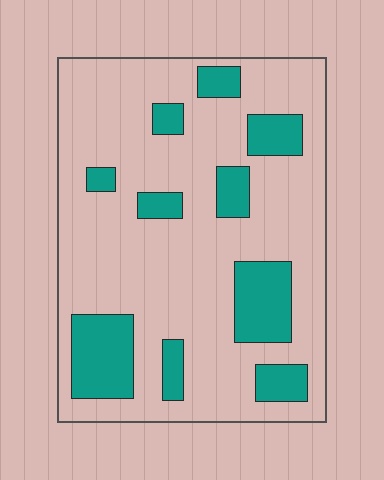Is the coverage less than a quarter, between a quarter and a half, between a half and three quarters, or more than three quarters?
Less than a quarter.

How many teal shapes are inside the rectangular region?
10.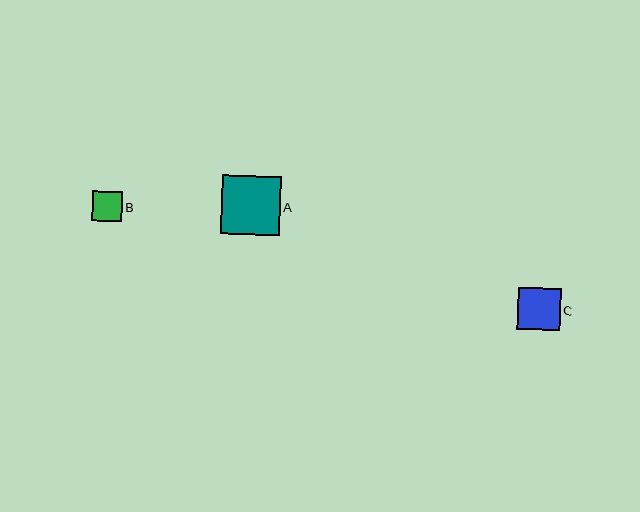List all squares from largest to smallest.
From largest to smallest: A, C, B.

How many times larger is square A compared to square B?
Square A is approximately 2.0 times the size of square B.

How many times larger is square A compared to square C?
Square A is approximately 1.4 times the size of square C.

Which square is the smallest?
Square B is the smallest with a size of approximately 30 pixels.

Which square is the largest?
Square A is the largest with a size of approximately 59 pixels.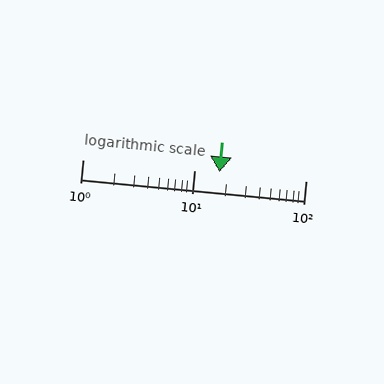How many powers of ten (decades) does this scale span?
The scale spans 2 decades, from 1 to 100.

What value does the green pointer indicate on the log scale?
The pointer indicates approximately 17.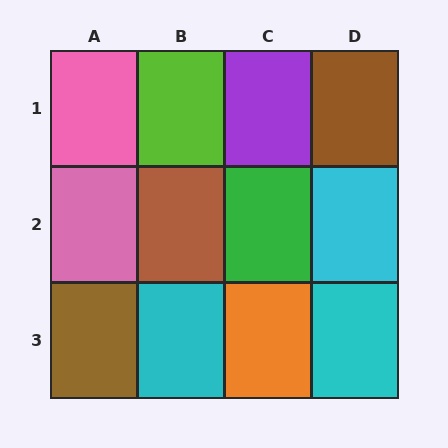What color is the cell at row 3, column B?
Cyan.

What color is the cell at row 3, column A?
Brown.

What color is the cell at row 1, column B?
Lime.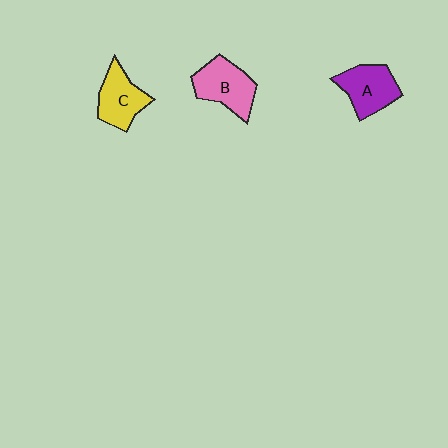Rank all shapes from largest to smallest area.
From largest to smallest: B (pink), A (purple), C (yellow).